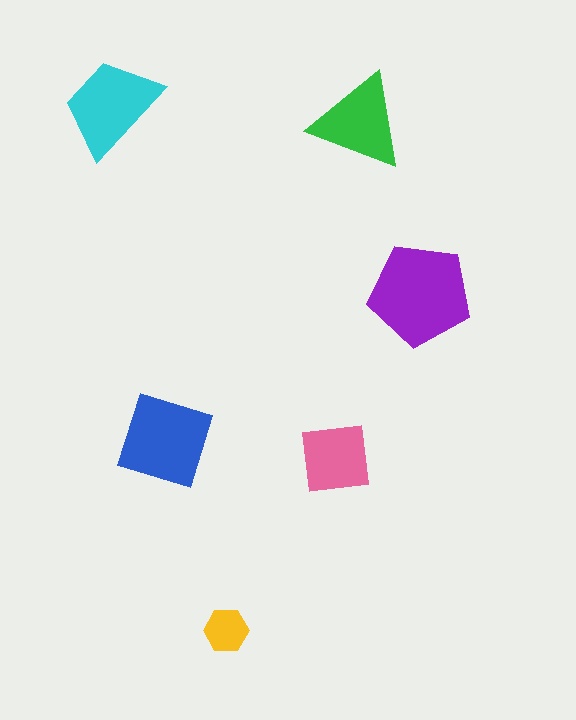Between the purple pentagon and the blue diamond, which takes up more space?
The purple pentagon.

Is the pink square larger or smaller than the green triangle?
Smaller.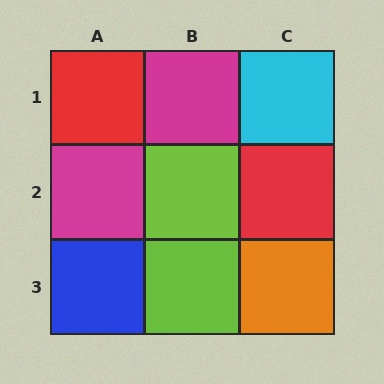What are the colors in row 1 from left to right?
Red, magenta, cyan.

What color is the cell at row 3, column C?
Orange.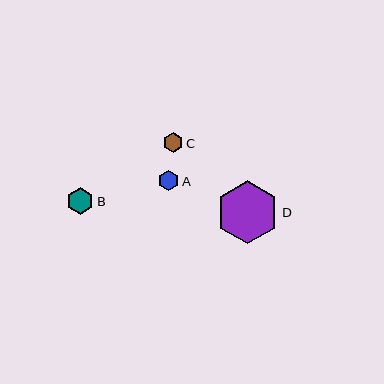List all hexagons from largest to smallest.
From largest to smallest: D, B, C, A.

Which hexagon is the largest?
Hexagon D is the largest with a size of approximately 63 pixels.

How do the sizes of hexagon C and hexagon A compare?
Hexagon C and hexagon A are approximately the same size.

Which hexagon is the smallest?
Hexagon A is the smallest with a size of approximately 20 pixels.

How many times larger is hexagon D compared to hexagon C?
Hexagon D is approximately 3.1 times the size of hexagon C.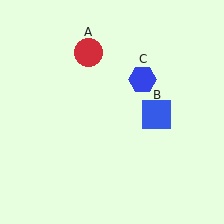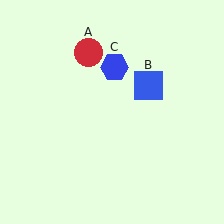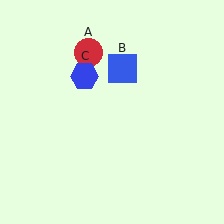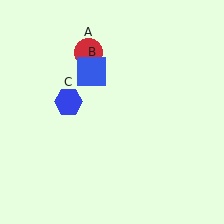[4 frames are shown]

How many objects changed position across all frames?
2 objects changed position: blue square (object B), blue hexagon (object C).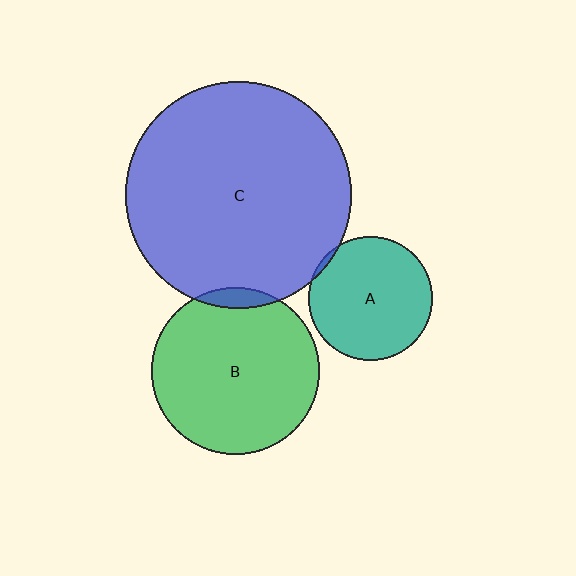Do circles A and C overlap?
Yes.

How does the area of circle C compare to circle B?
Approximately 1.8 times.